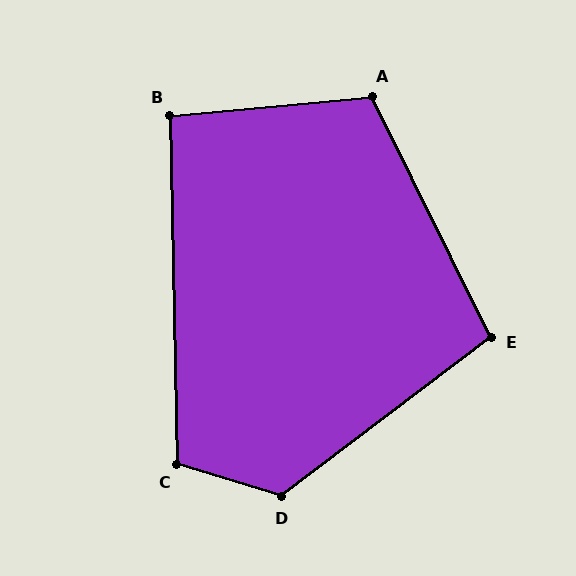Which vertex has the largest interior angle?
D, at approximately 126 degrees.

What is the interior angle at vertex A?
Approximately 111 degrees (obtuse).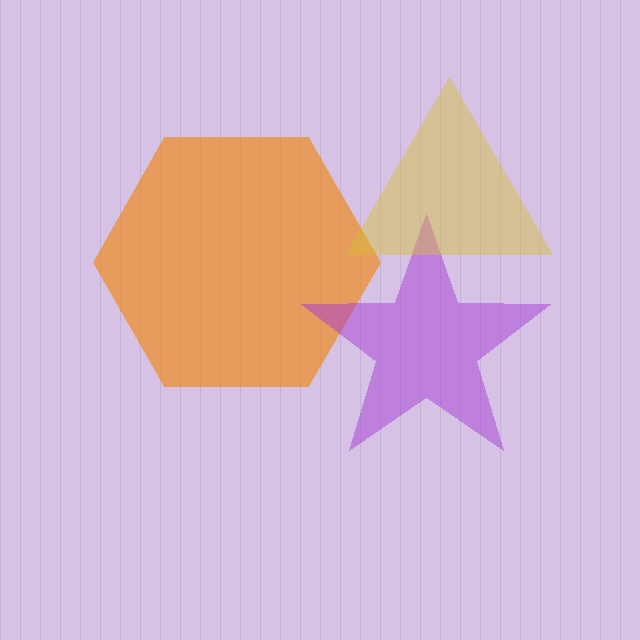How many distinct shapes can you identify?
There are 3 distinct shapes: an orange hexagon, a purple star, a yellow triangle.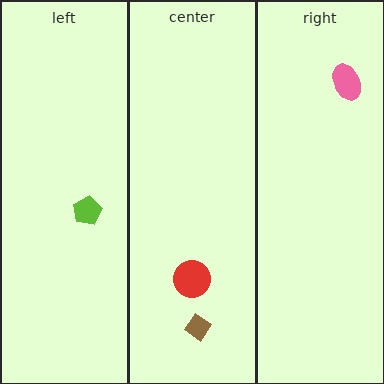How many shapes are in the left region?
1.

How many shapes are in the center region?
2.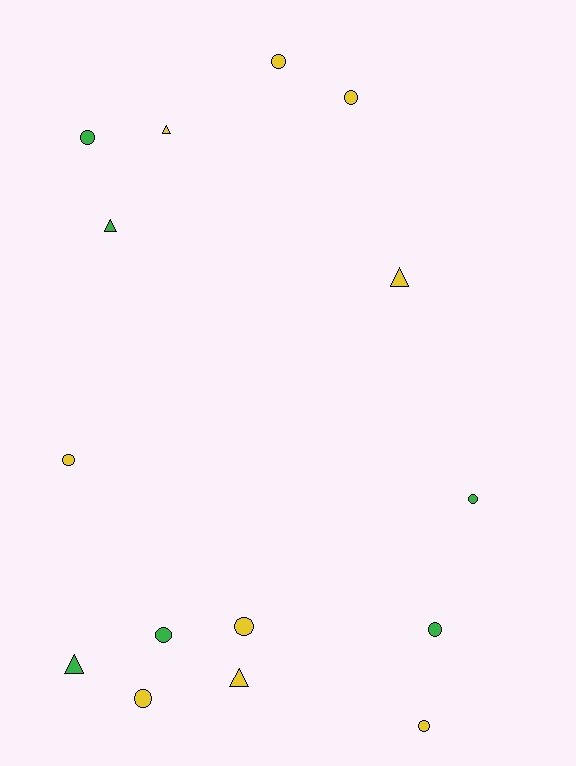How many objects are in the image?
There are 15 objects.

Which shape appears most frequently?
Circle, with 10 objects.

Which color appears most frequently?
Yellow, with 9 objects.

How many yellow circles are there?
There are 6 yellow circles.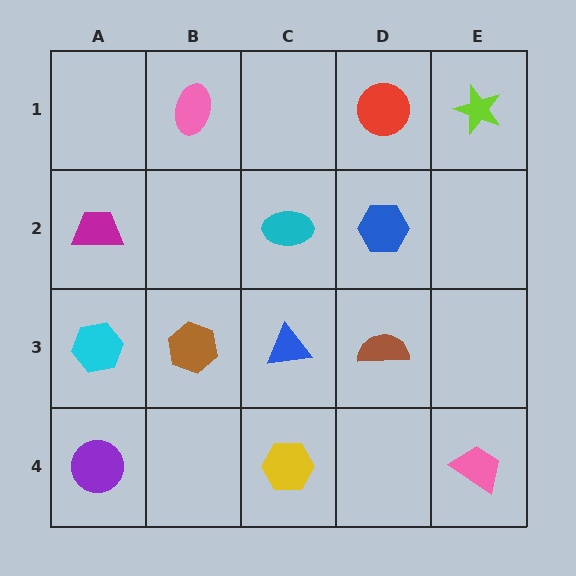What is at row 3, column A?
A cyan hexagon.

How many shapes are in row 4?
3 shapes.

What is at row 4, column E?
A pink trapezoid.